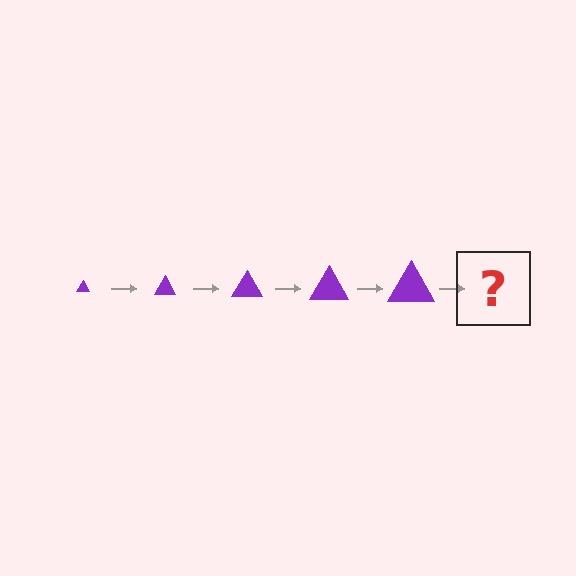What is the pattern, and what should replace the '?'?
The pattern is that the triangle gets progressively larger each step. The '?' should be a purple triangle, larger than the previous one.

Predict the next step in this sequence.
The next step is a purple triangle, larger than the previous one.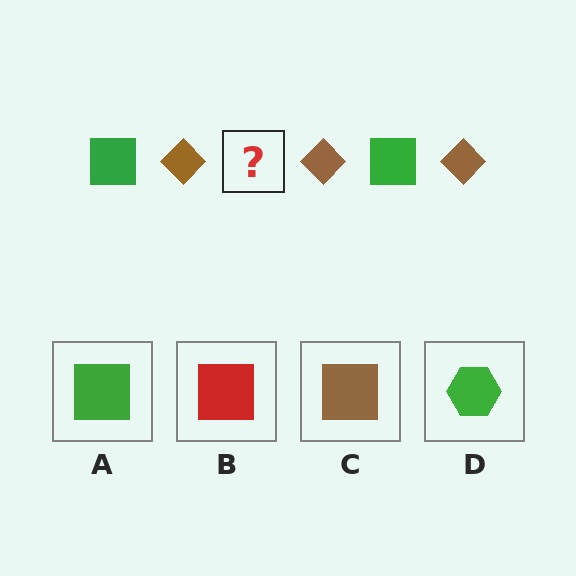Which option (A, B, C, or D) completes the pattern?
A.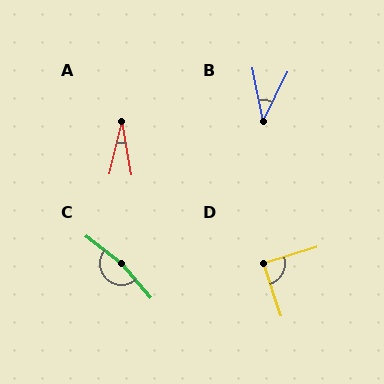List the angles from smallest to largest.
A (24°), B (38°), D (89°), C (169°).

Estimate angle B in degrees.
Approximately 38 degrees.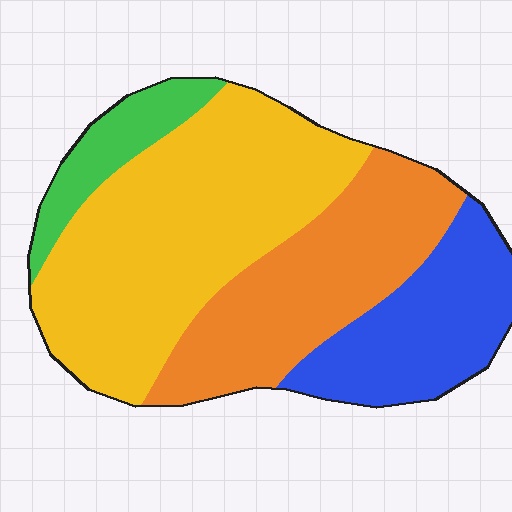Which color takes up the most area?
Yellow, at roughly 45%.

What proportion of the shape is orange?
Orange covers 28% of the shape.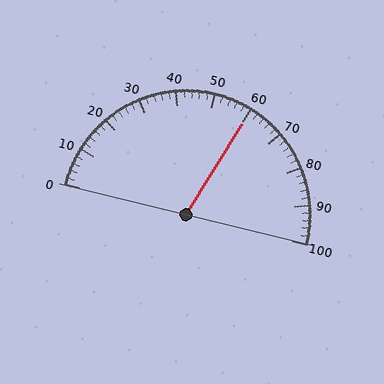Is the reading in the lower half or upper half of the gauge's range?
The reading is in the upper half of the range (0 to 100).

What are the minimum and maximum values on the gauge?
The gauge ranges from 0 to 100.